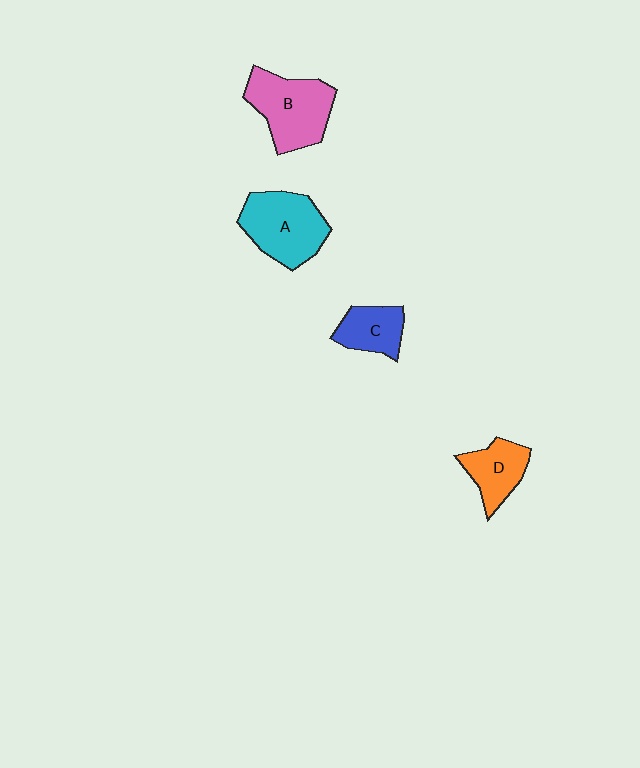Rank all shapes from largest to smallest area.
From largest to smallest: B (pink), A (cyan), D (orange), C (blue).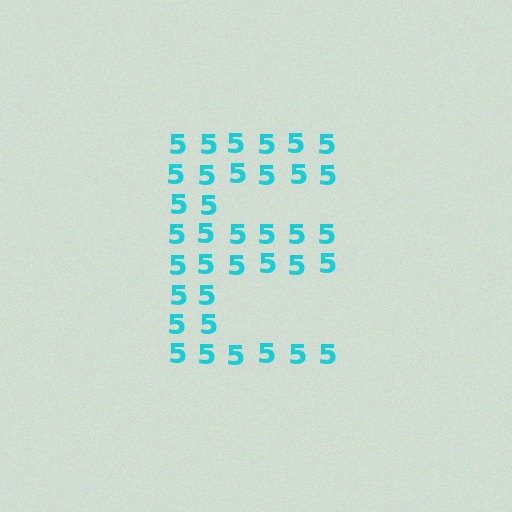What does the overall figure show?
The overall figure shows the letter E.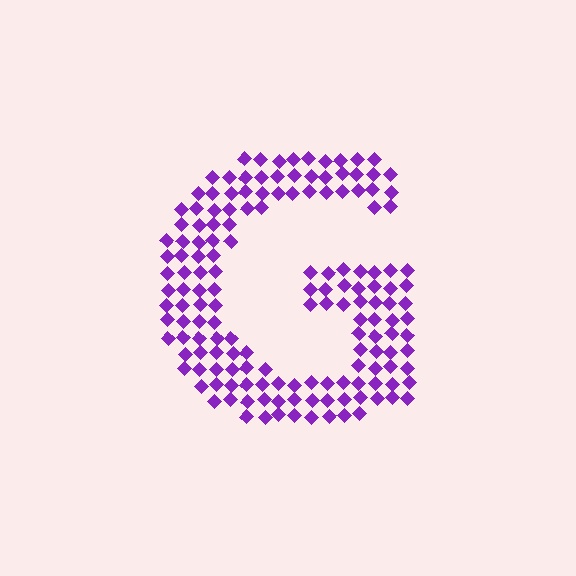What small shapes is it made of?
It is made of small diamonds.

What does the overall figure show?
The overall figure shows the letter G.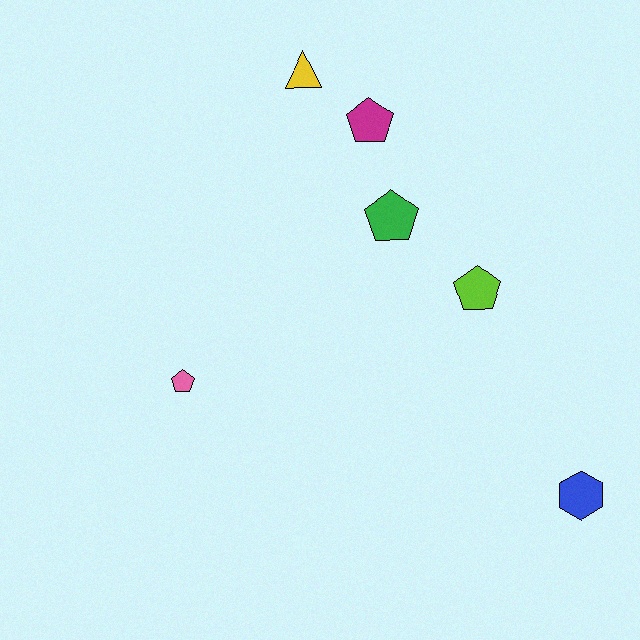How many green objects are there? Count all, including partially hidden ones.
There is 1 green object.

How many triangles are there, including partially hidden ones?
There is 1 triangle.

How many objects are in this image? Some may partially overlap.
There are 6 objects.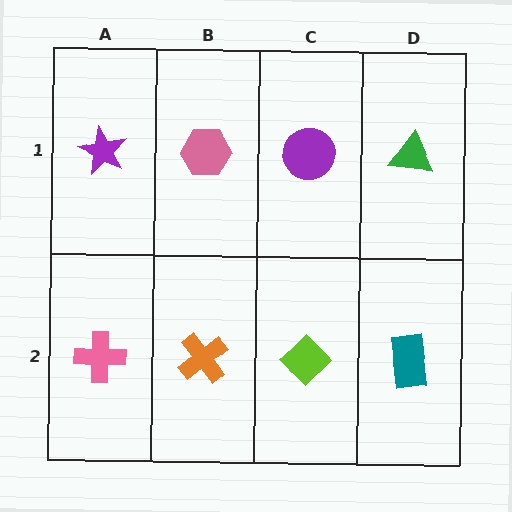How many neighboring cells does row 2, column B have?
3.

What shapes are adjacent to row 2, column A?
A purple star (row 1, column A), an orange cross (row 2, column B).